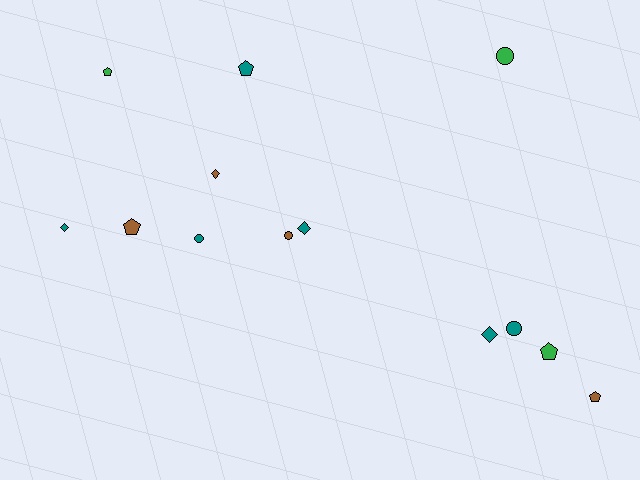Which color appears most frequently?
Teal, with 6 objects.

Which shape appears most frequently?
Pentagon, with 5 objects.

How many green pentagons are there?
There are 2 green pentagons.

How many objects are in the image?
There are 13 objects.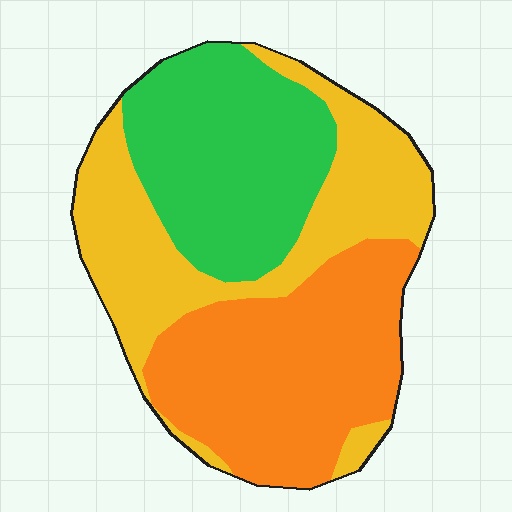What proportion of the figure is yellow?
Yellow takes up between a sixth and a third of the figure.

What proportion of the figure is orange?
Orange covers 36% of the figure.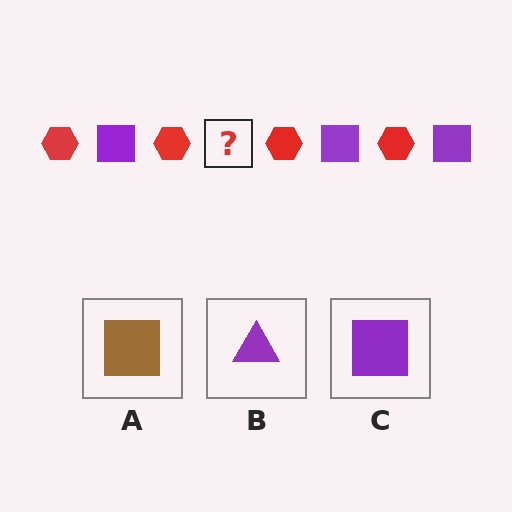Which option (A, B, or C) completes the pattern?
C.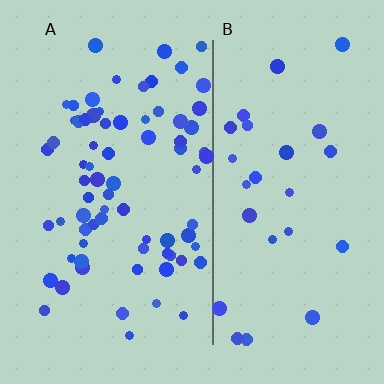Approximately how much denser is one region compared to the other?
Approximately 2.7× — region A over region B.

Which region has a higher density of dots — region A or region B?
A (the left).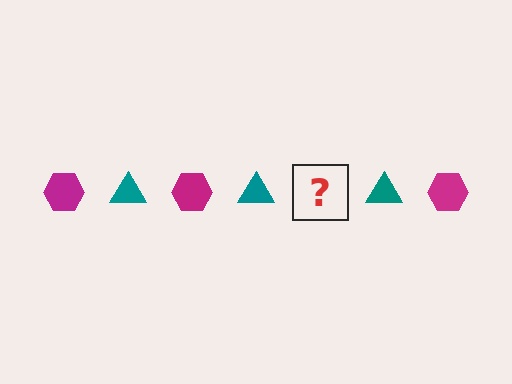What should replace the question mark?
The question mark should be replaced with a magenta hexagon.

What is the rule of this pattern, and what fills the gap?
The rule is that the pattern alternates between magenta hexagon and teal triangle. The gap should be filled with a magenta hexagon.